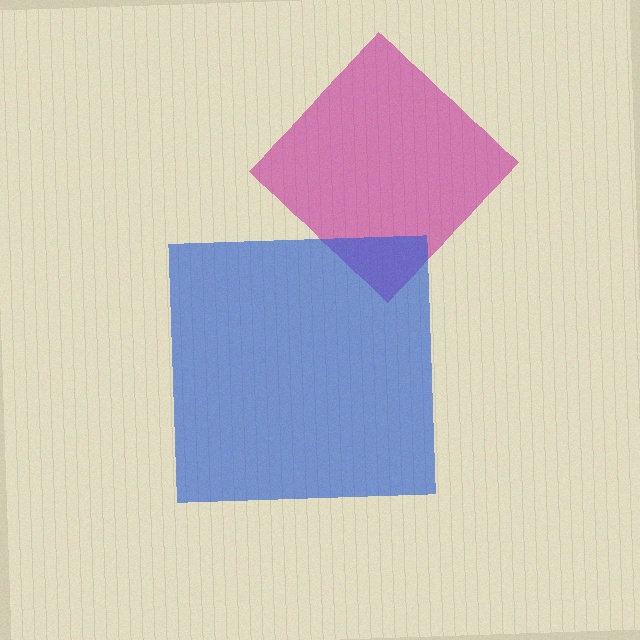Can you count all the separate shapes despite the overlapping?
Yes, there are 2 separate shapes.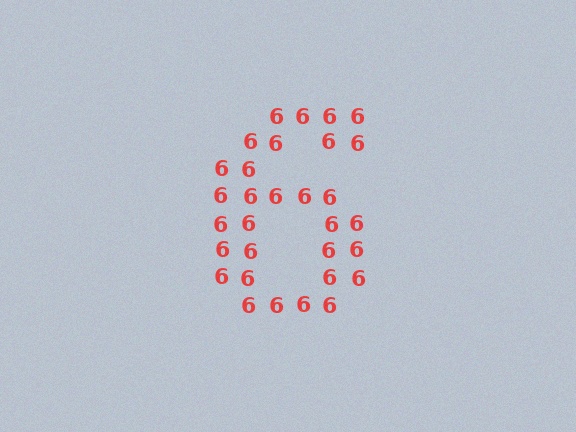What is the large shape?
The large shape is the digit 6.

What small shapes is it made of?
It is made of small digit 6's.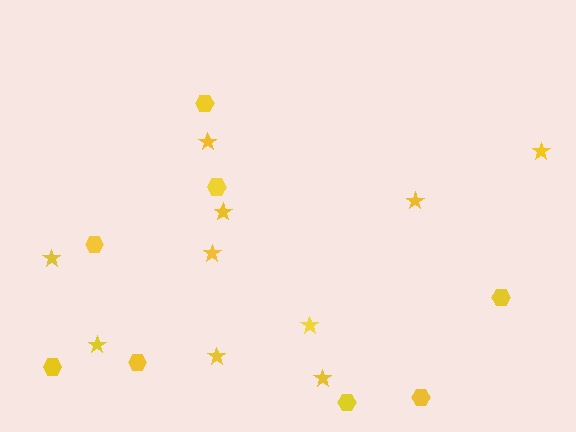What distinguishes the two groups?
There are 2 groups: one group of stars (10) and one group of hexagons (8).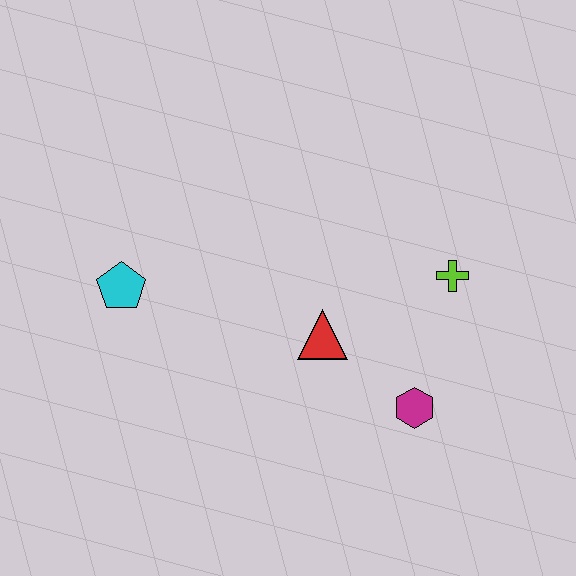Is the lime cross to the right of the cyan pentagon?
Yes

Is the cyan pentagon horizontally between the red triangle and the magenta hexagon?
No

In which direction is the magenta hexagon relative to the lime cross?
The magenta hexagon is below the lime cross.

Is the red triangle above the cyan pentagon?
No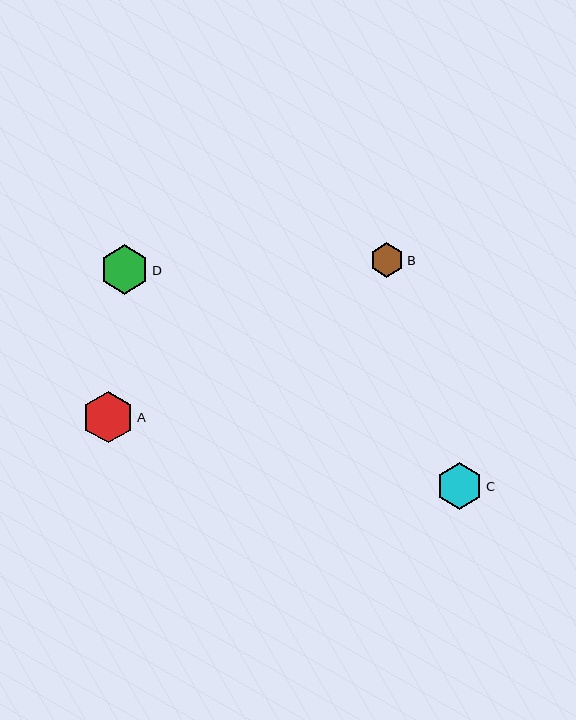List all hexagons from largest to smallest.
From largest to smallest: A, D, C, B.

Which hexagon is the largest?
Hexagon A is the largest with a size of approximately 51 pixels.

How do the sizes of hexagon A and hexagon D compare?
Hexagon A and hexagon D are approximately the same size.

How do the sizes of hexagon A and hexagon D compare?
Hexagon A and hexagon D are approximately the same size.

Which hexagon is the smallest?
Hexagon B is the smallest with a size of approximately 34 pixels.